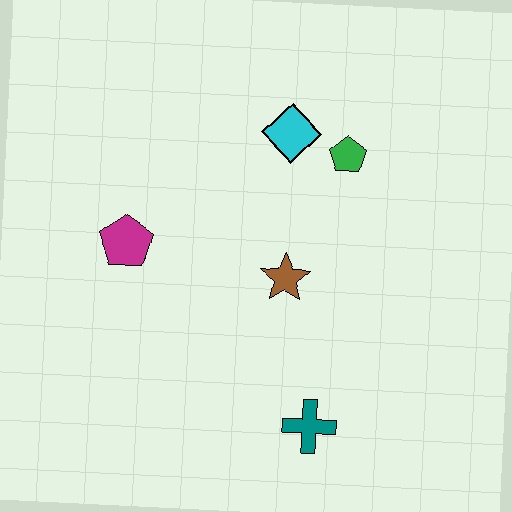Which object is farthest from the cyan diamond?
The teal cross is farthest from the cyan diamond.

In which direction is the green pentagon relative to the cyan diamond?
The green pentagon is to the right of the cyan diamond.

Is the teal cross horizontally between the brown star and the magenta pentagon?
No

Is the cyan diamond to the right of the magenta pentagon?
Yes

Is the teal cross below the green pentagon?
Yes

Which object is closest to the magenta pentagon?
The brown star is closest to the magenta pentagon.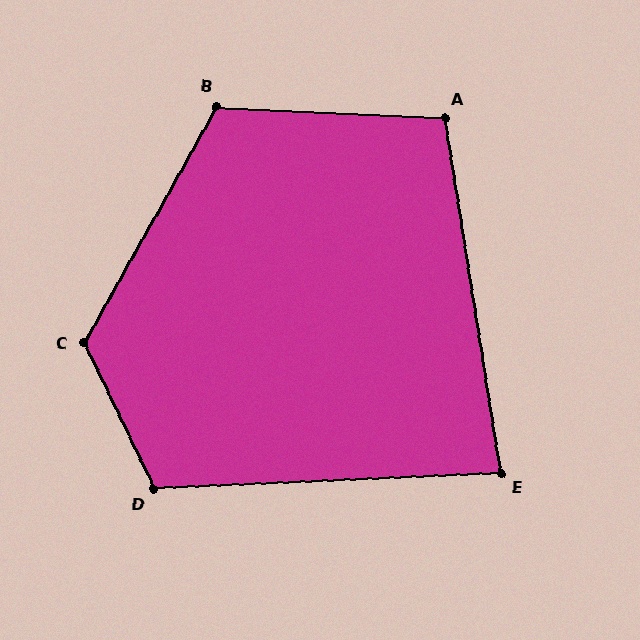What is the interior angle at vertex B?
Approximately 116 degrees (obtuse).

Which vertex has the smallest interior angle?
E, at approximately 84 degrees.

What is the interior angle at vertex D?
Approximately 113 degrees (obtuse).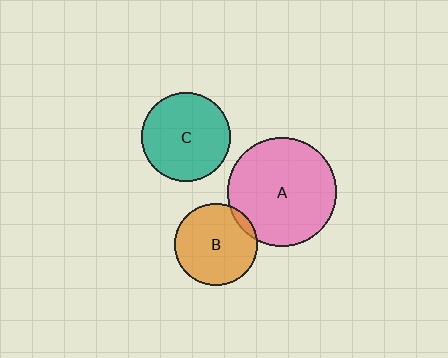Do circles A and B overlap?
Yes.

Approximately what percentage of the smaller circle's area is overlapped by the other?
Approximately 5%.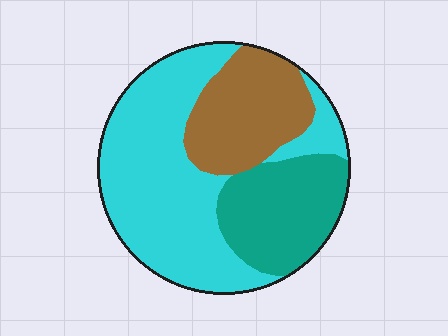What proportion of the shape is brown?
Brown takes up between a sixth and a third of the shape.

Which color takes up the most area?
Cyan, at roughly 55%.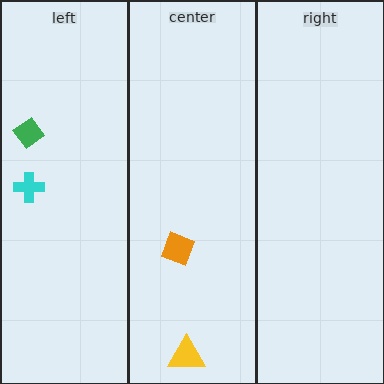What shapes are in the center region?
The orange square, the yellow triangle.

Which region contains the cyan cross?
The left region.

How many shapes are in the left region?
2.